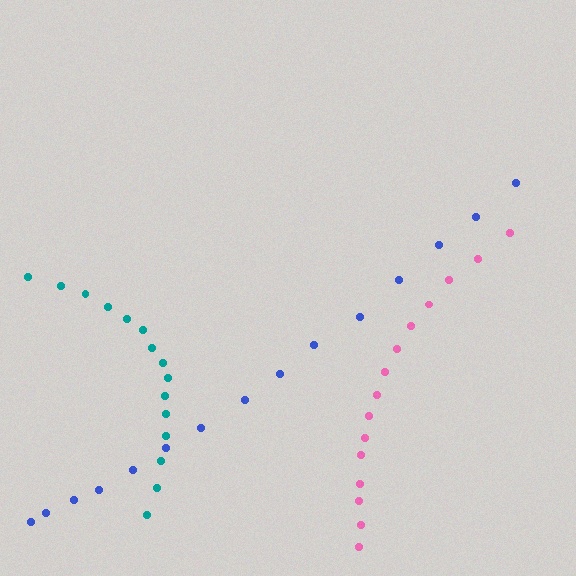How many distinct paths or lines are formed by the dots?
There are 3 distinct paths.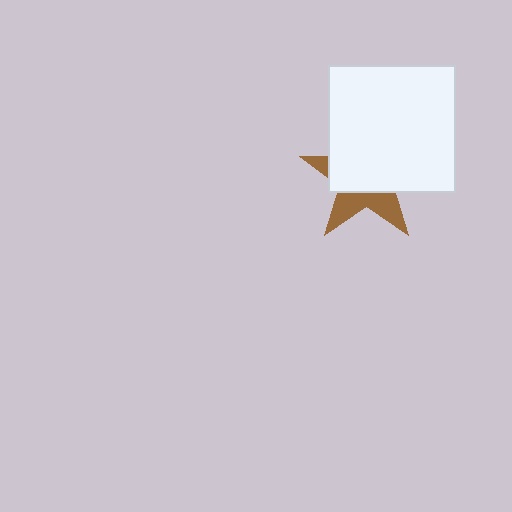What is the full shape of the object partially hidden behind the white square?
The partially hidden object is a brown star.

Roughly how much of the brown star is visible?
A small part of it is visible (roughly 36%).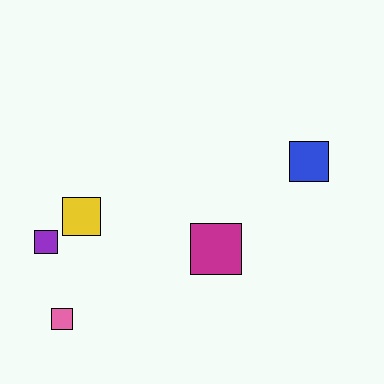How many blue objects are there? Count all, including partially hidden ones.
There is 1 blue object.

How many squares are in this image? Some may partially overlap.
There are 5 squares.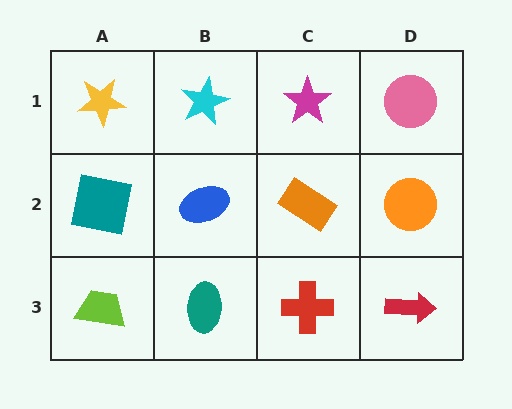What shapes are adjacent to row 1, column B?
A blue ellipse (row 2, column B), a yellow star (row 1, column A), a magenta star (row 1, column C).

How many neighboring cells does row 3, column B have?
3.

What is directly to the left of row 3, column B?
A lime trapezoid.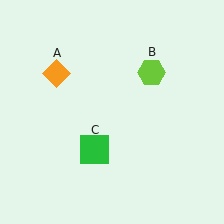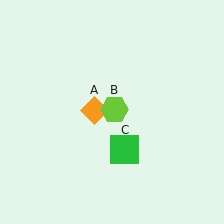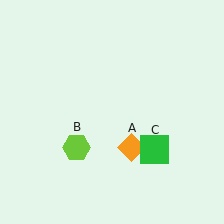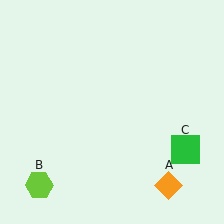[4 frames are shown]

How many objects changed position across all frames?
3 objects changed position: orange diamond (object A), lime hexagon (object B), green square (object C).